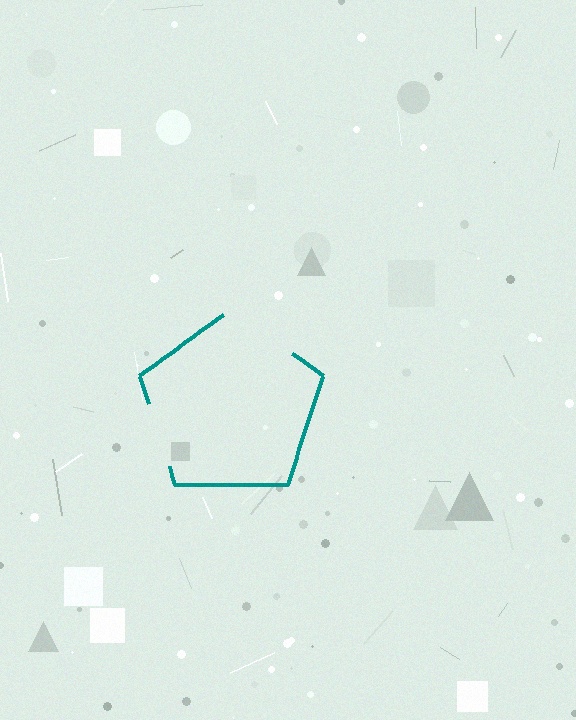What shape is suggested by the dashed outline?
The dashed outline suggests a pentagon.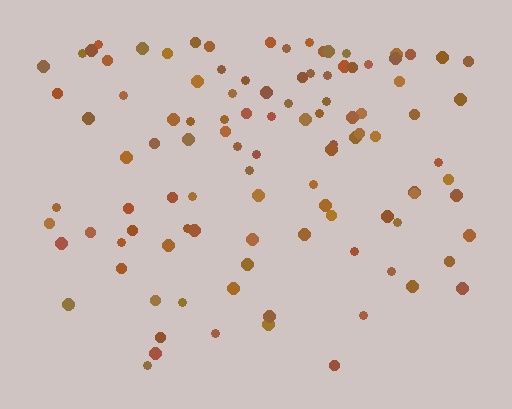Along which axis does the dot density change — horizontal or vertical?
Vertical.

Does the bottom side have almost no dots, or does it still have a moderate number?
Still a moderate number, just noticeably fewer than the top.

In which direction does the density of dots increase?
From bottom to top, with the top side densest.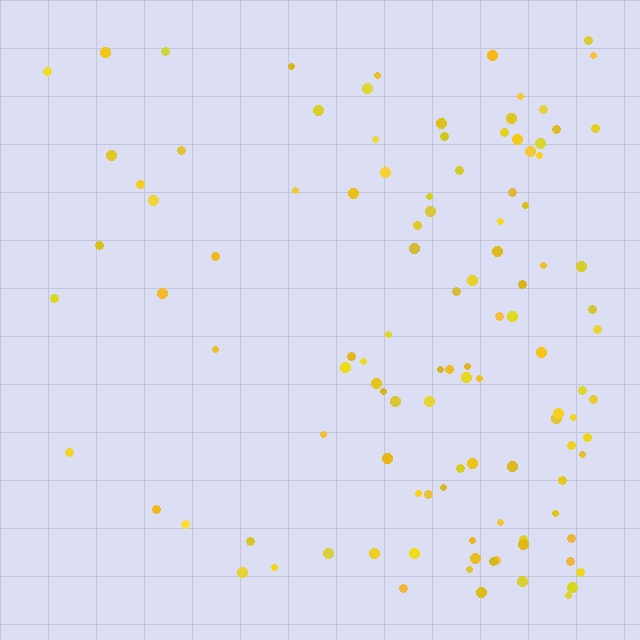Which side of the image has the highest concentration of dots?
The right.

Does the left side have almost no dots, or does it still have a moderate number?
Still a moderate number, just noticeably fewer than the right.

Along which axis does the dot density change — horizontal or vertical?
Horizontal.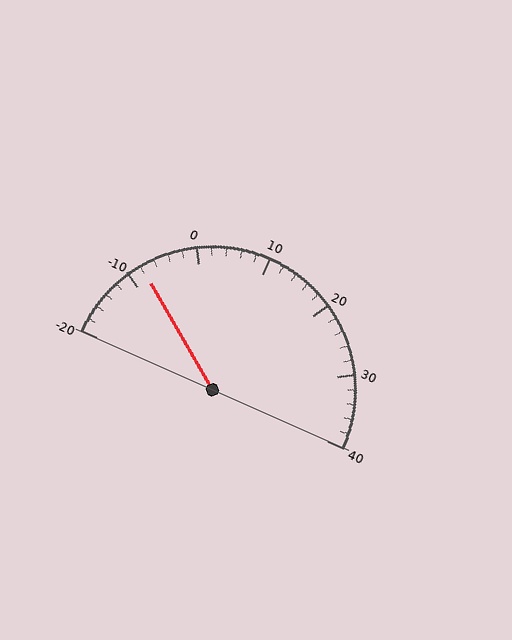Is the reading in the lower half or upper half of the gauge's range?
The reading is in the lower half of the range (-20 to 40).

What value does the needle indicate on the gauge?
The needle indicates approximately -8.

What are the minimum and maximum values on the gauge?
The gauge ranges from -20 to 40.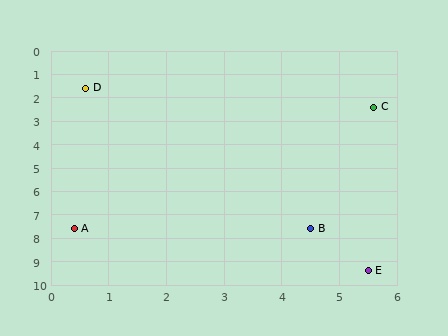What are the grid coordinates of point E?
Point E is at approximately (5.5, 9.4).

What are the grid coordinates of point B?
Point B is at approximately (4.5, 7.6).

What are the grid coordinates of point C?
Point C is at approximately (5.6, 2.4).